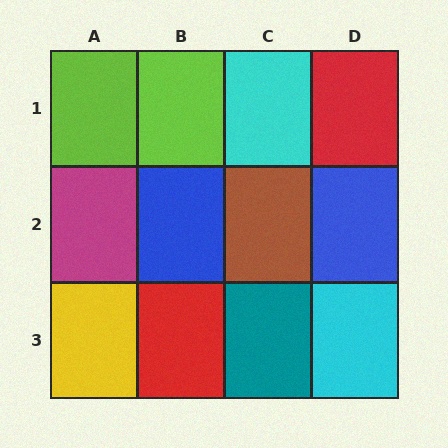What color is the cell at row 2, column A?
Magenta.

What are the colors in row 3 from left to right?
Yellow, red, teal, cyan.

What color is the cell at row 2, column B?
Blue.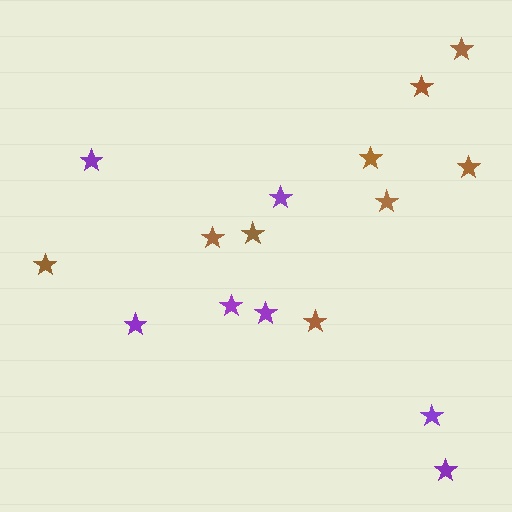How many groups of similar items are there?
There are 2 groups: one group of purple stars (7) and one group of brown stars (9).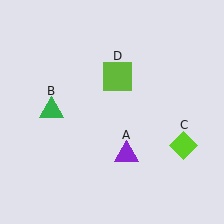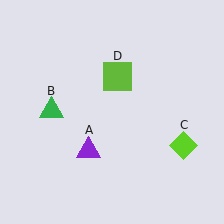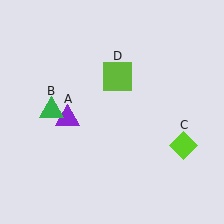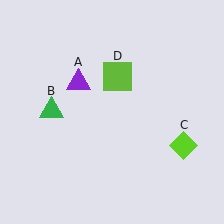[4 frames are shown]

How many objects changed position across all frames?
1 object changed position: purple triangle (object A).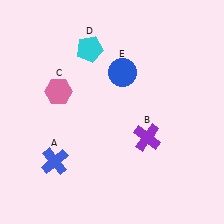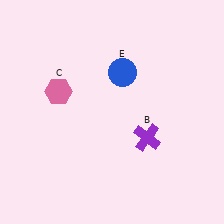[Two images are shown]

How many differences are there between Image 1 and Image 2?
There are 2 differences between the two images.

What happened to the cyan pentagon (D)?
The cyan pentagon (D) was removed in Image 2. It was in the top-left area of Image 1.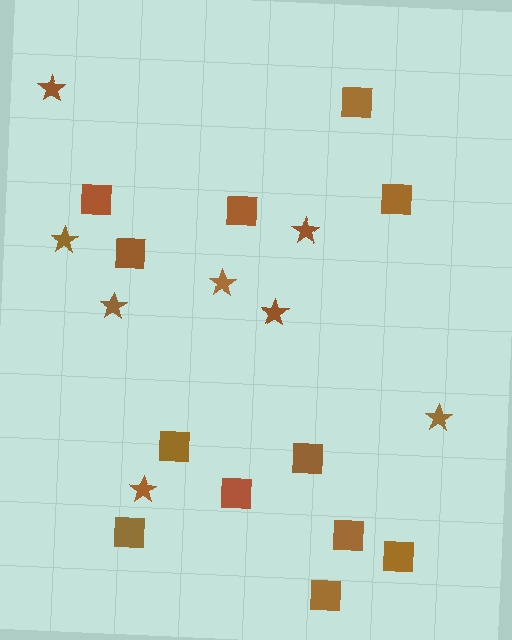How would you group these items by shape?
There are 2 groups: one group of squares (12) and one group of stars (8).